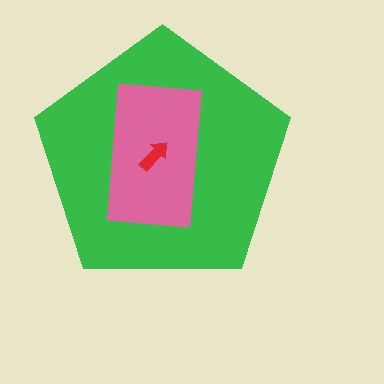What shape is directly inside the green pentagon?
The pink rectangle.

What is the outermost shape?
The green pentagon.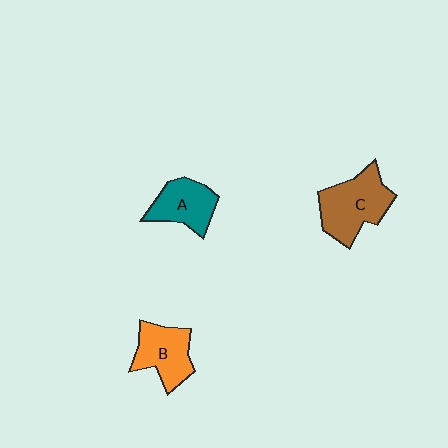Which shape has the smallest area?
Shape A (teal).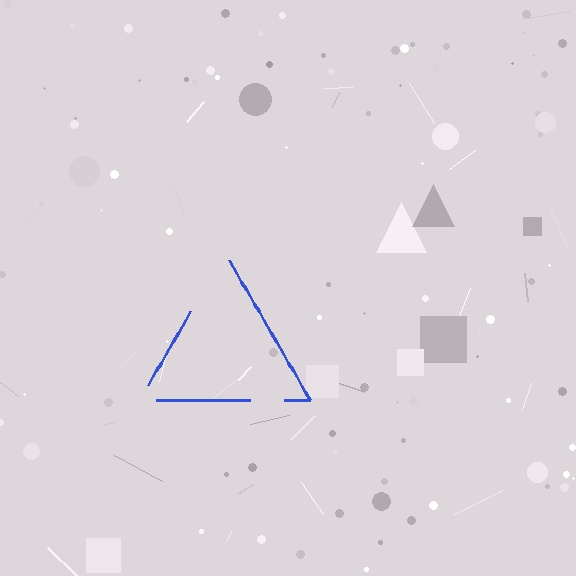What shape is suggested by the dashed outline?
The dashed outline suggests a triangle.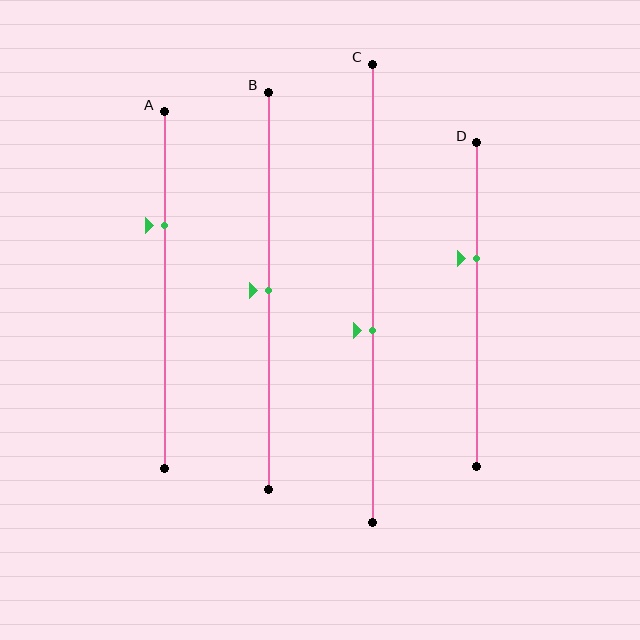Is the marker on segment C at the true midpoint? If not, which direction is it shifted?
No, the marker on segment C is shifted downward by about 8% of the segment length.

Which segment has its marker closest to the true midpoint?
Segment B has its marker closest to the true midpoint.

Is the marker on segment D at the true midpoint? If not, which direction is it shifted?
No, the marker on segment D is shifted upward by about 14% of the segment length.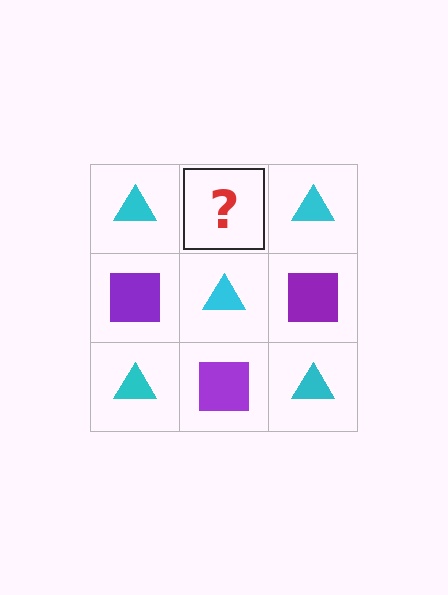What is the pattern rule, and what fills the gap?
The rule is that it alternates cyan triangle and purple square in a checkerboard pattern. The gap should be filled with a purple square.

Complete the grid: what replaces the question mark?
The question mark should be replaced with a purple square.